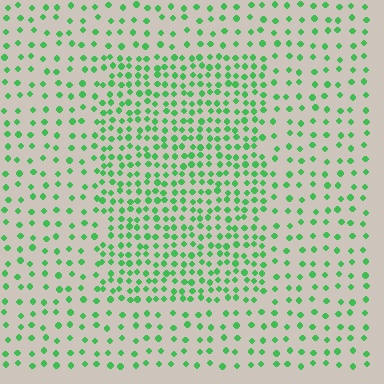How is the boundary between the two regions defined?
The boundary is defined by a change in element density (approximately 2.1x ratio). All elements are the same color, size, and shape.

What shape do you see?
I see a rectangle.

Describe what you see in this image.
The image contains small green elements arranged at two different densities. A rectangle-shaped region is visible where the elements are more densely packed than the surrounding area.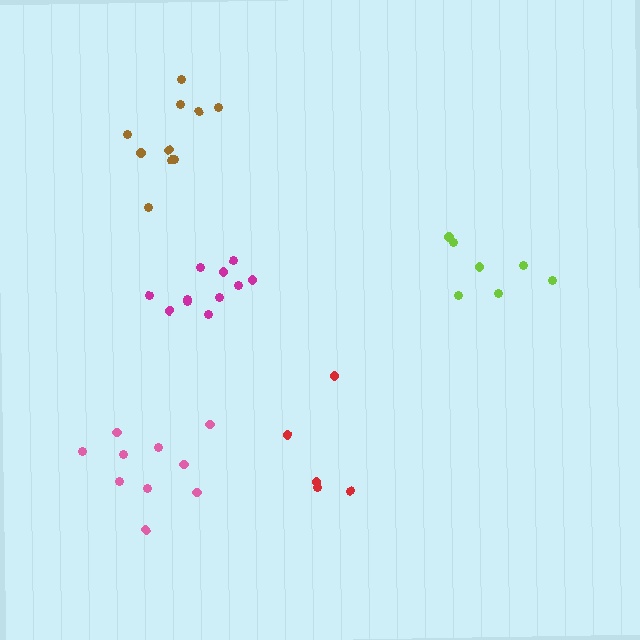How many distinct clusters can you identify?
There are 5 distinct clusters.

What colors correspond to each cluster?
The clusters are colored: red, brown, lime, magenta, pink.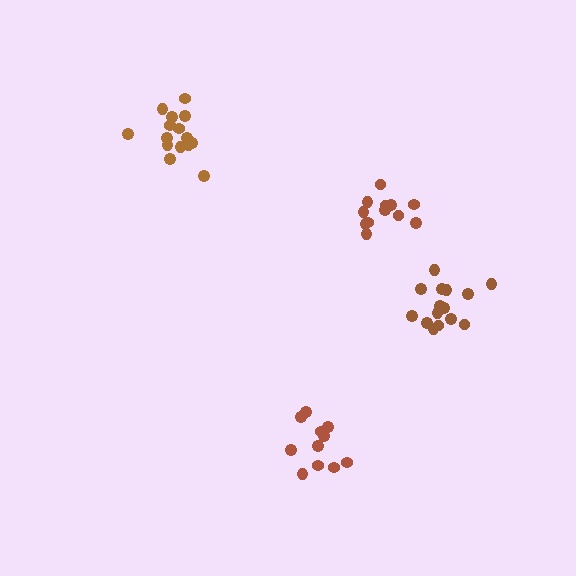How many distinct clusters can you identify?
There are 4 distinct clusters.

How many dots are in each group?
Group 1: 11 dots, Group 2: 12 dots, Group 3: 15 dots, Group 4: 15 dots (53 total).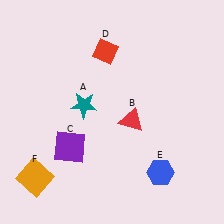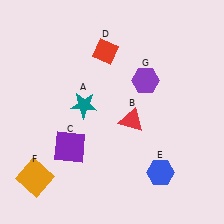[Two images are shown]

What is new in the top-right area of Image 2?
A purple hexagon (G) was added in the top-right area of Image 2.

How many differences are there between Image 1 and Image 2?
There is 1 difference between the two images.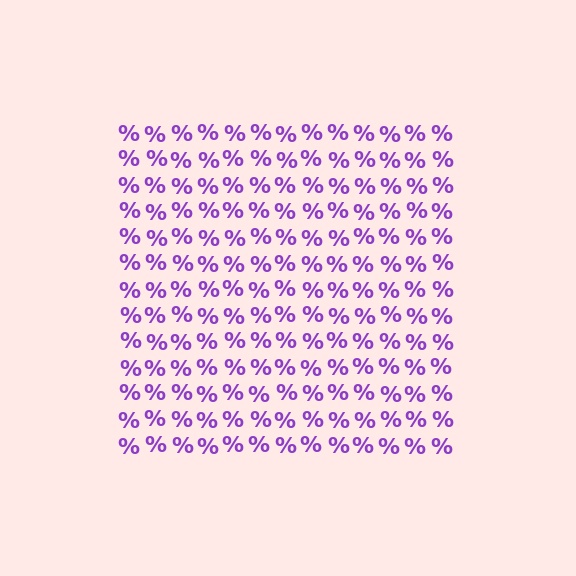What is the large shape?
The large shape is a square.